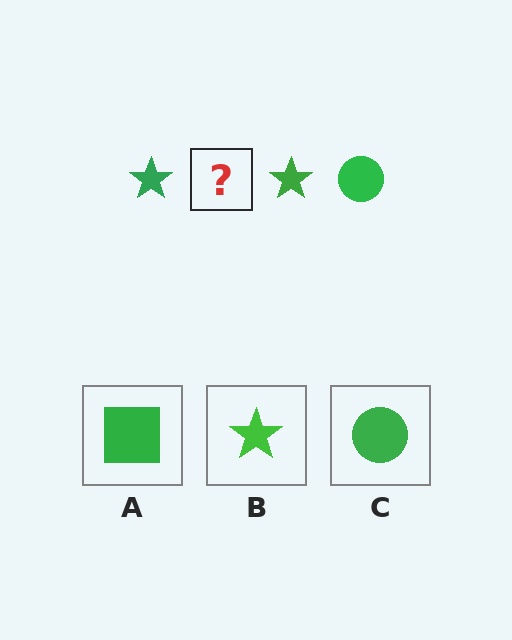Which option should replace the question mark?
Option C.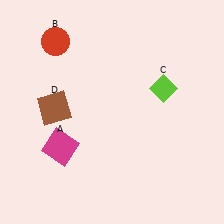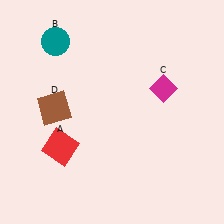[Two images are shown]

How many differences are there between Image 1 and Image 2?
There are 3 differences between the two images.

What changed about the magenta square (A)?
In Image 1, A is magenta. In Image 2, it changed to red.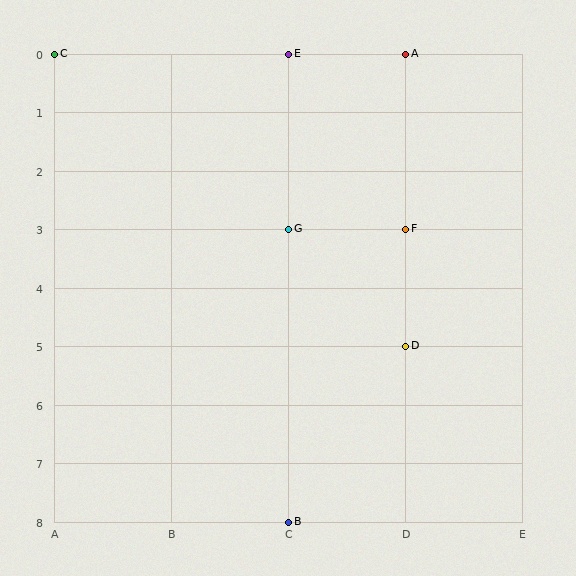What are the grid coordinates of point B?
Point B is at grid coordinates (C, 8).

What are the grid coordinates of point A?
Point A is at grid coordinates (D, 0).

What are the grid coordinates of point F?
Point F is at grid coordinates (D, 3).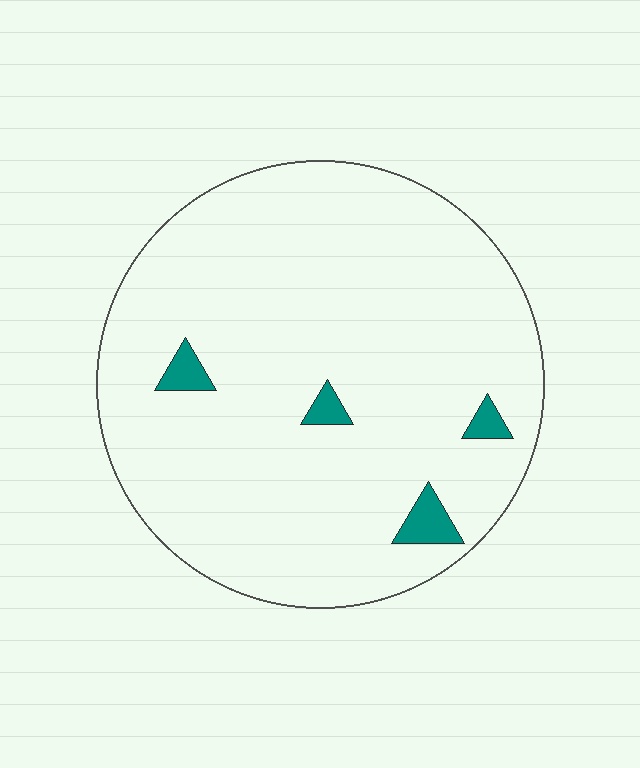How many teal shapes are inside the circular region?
4.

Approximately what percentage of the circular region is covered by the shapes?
Approximately 5%.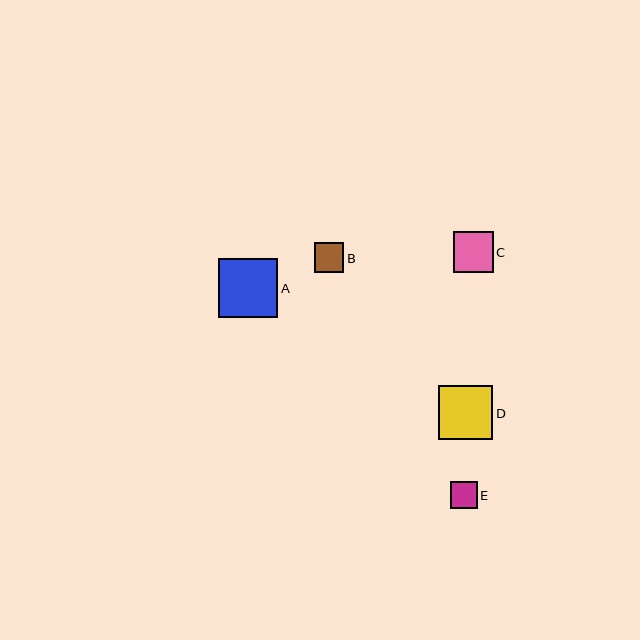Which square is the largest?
Square A is the largest with a size of approximately 59 pixels.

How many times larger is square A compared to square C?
Square A is approximately 1.5 times the size of square C.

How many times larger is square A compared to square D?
Square A is approximately 1.1 times the size of square D.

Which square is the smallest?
Square E is the smallest with a size of approximately 27 pixels.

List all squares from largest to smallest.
From largest to smallest: A, D, C, B, E.